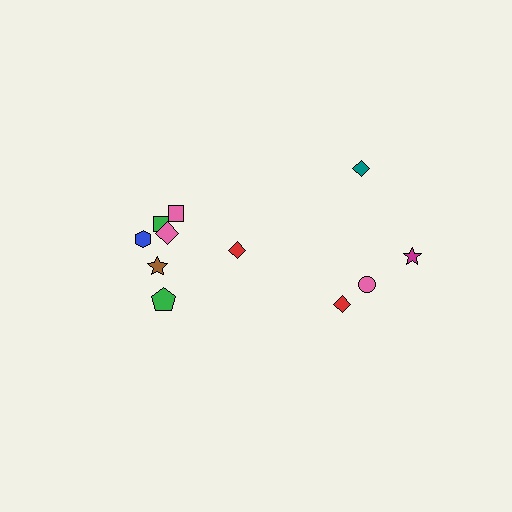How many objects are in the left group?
There are 7 objects.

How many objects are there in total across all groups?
There are 11 objects.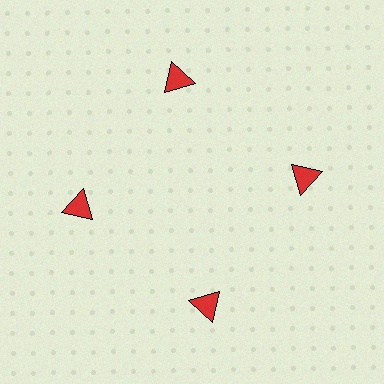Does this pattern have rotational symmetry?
Yes, this pattern has 4-fold rotational symmetry. It looks the same after rotating 90 degrees around the center.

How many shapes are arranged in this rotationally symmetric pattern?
There are 4 shapes, arranged in 4 groups of 1.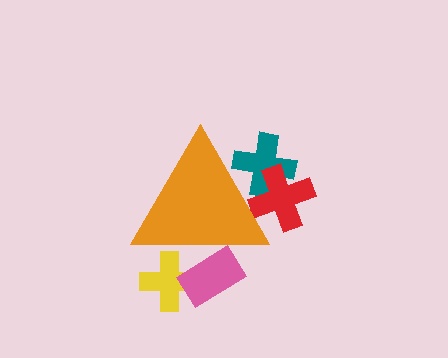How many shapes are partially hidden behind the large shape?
4 shapes are partially hidden.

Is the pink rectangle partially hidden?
Yes, the pink rectangle is partially hidden behind the orange triangle.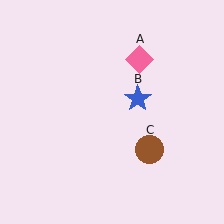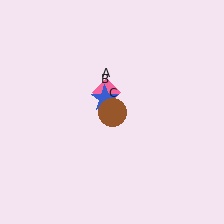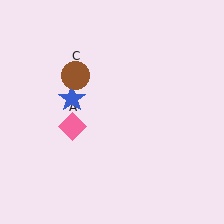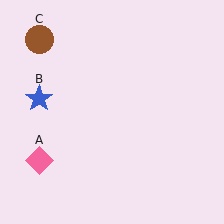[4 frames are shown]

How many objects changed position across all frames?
3 objects changed position: pink diamond (object A), blue star (object B), brown circle (object C).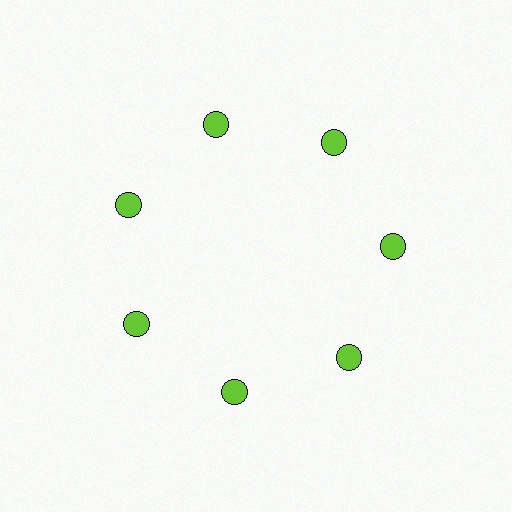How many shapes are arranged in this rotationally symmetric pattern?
There are 7 shapes, arranged in 7 groups of 1.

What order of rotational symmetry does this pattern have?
This pattern has 7-fold rotational symmetry.